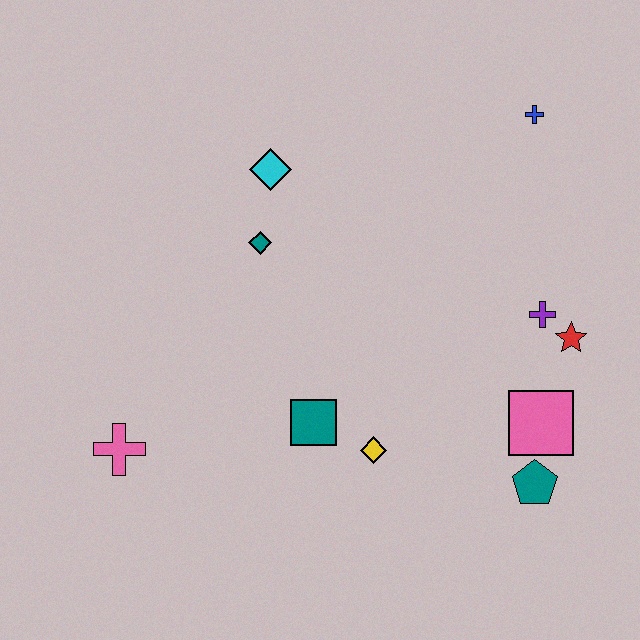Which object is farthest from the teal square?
The blue cross is farthest from the teal square.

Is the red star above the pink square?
Yes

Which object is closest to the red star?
The purple cross is closest to the red star.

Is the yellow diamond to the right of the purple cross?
No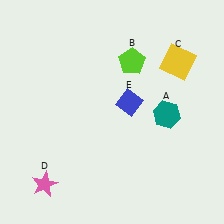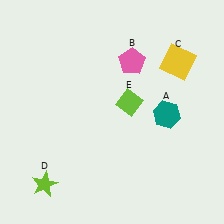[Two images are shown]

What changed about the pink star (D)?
In Image 1, D is pink. In Image 2, it changed to lime.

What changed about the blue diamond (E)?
In Image 1, E is blue. In Image 2, it changed to lime.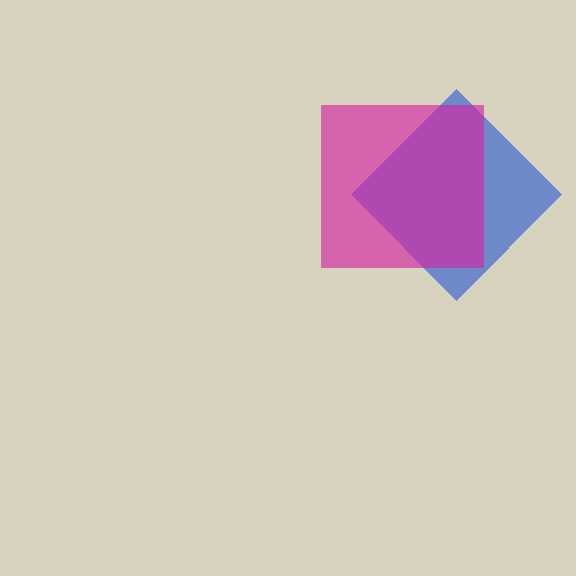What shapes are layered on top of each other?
The layered shapes are: a blue diamond, a magenta square.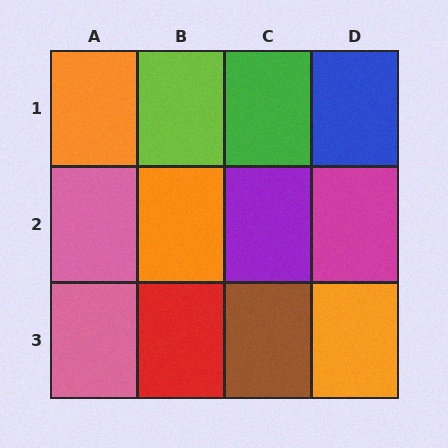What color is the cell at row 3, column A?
Pink.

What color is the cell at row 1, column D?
Blue.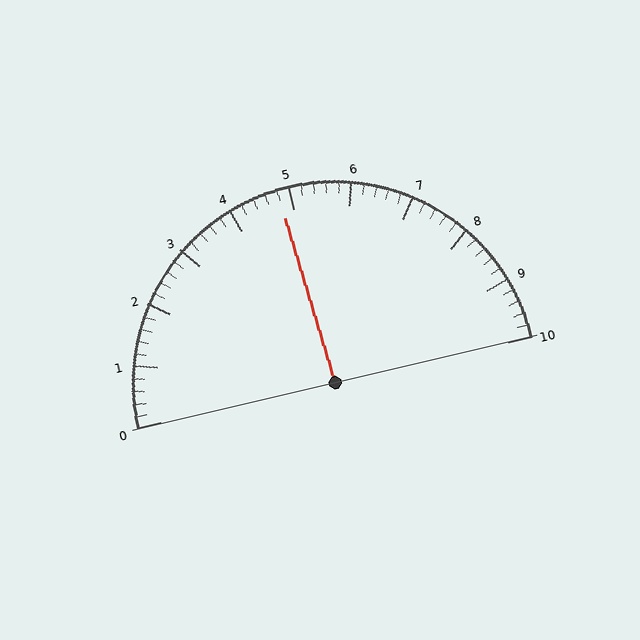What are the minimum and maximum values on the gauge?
The gauge ranges from 0 to 10.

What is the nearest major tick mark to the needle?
The nearest major tick mark is 5.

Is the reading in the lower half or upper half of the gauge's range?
The reading is in the lower half of the range (0 to 10).